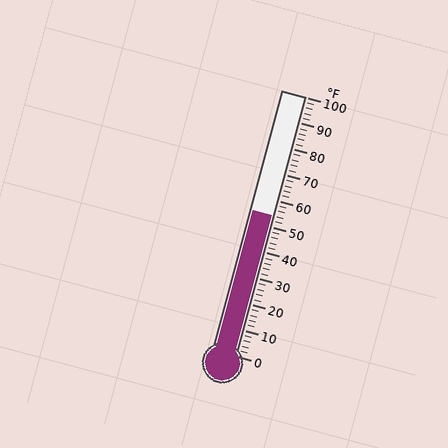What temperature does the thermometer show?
The thermometer shows approximately 54°F.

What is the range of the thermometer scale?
The thermometer scale ranges from 0°F to 100°F.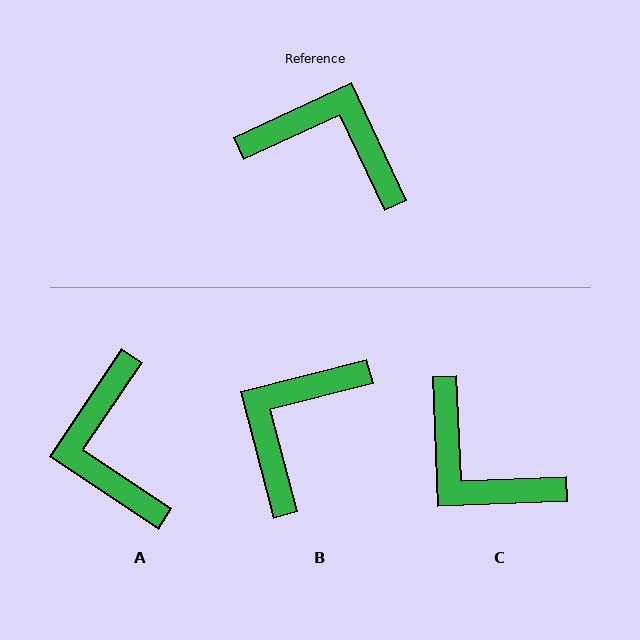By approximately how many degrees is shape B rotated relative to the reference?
Approximately 79 degrees counter-clockwise.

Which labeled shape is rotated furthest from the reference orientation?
C, about 157 degrees away.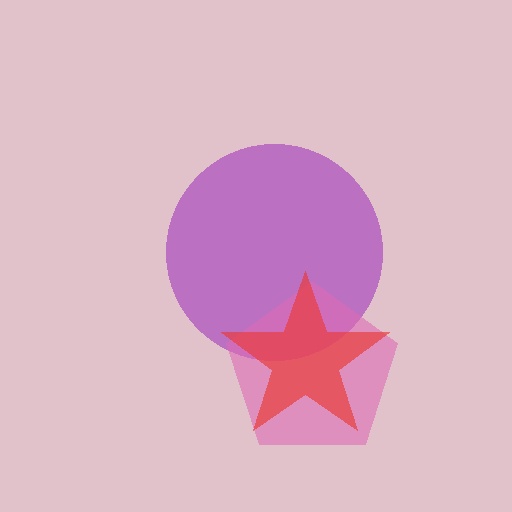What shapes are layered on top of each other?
The layered shapes are: a purple circle, a pink pentagon, a red star.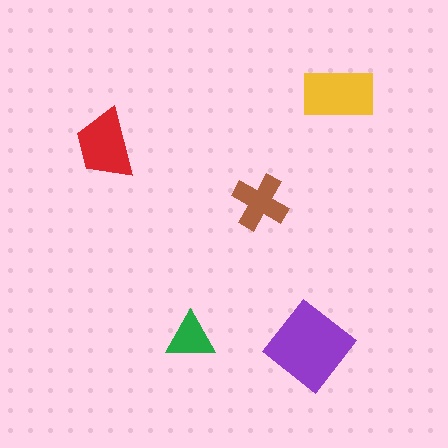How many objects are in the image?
There are 5 objects in the image.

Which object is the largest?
The purple diamond.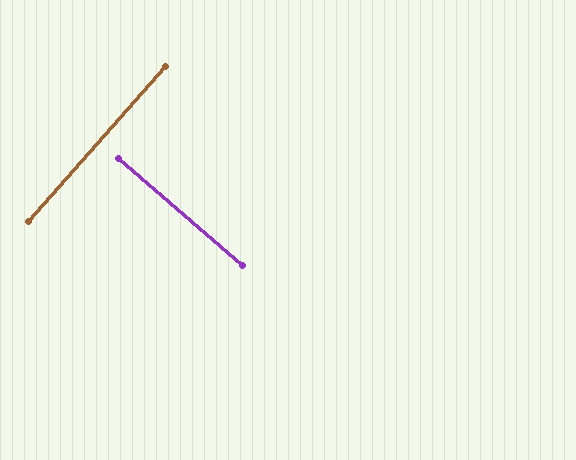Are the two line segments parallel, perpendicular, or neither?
Perpendicular — they meet at approximately 90°.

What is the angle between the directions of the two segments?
Approximately 90 degrees.